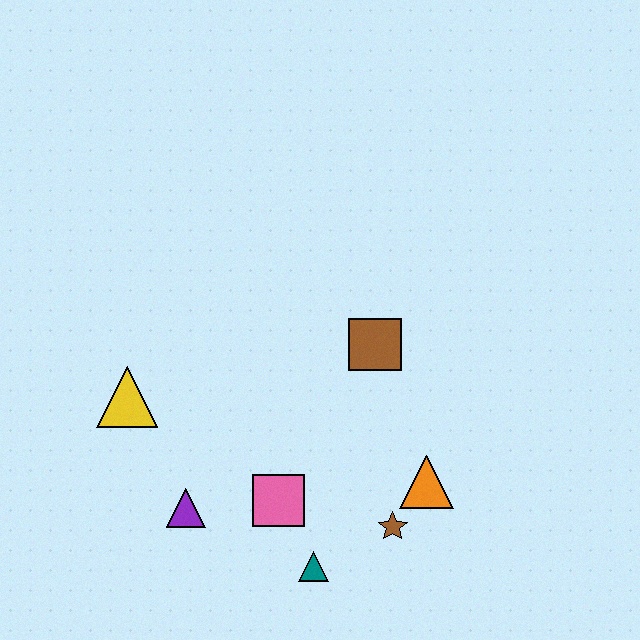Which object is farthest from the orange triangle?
The yellow triangle is farthest from the orange triangle.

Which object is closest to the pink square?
The teal triangle is closest to the pink square.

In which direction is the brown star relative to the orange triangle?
The brown star is below the orange triangle.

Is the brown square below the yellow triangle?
No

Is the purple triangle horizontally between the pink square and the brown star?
No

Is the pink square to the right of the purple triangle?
Yes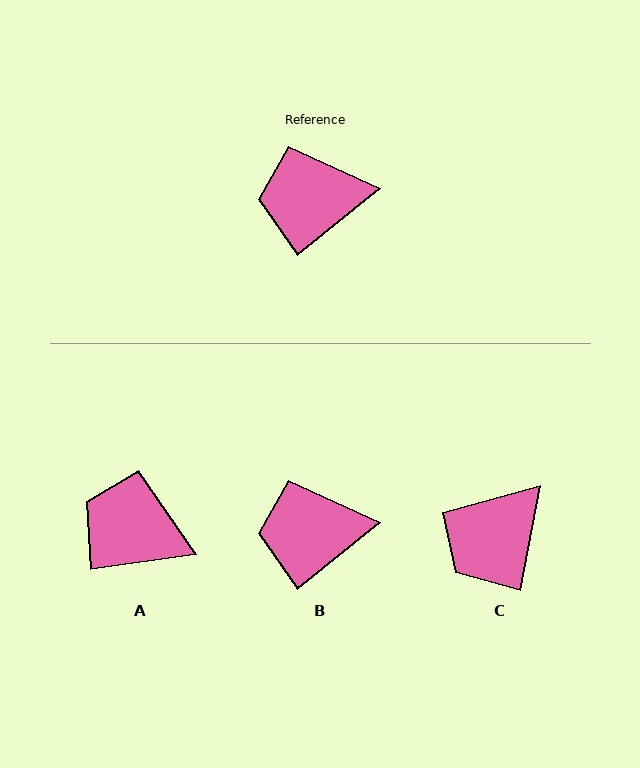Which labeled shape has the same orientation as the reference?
B.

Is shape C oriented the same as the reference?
No, it is off by about 40 degrees.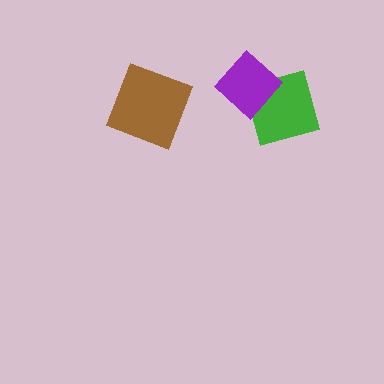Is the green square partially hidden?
Yes, it is partially covered by another shape.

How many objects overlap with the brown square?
0 objects overlap with the brown square.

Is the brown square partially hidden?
No, no other shape covers it.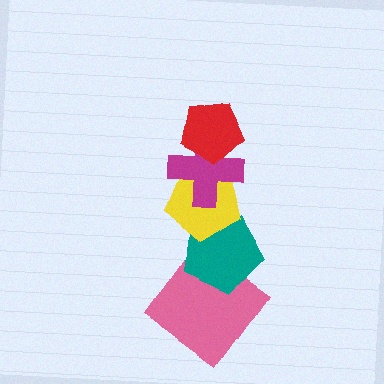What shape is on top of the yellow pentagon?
The magenta cross is on top of the yellow pentagon.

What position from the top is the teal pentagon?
The teal pentagon is 4th from the top.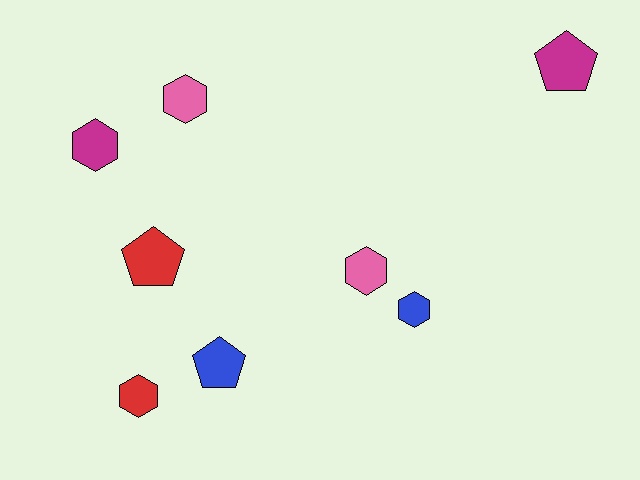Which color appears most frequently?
Pink, with 2 objects.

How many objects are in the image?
There are 8 objects.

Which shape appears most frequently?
Hexagon, with 5 objects.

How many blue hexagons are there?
There is 1 blue hexagon.